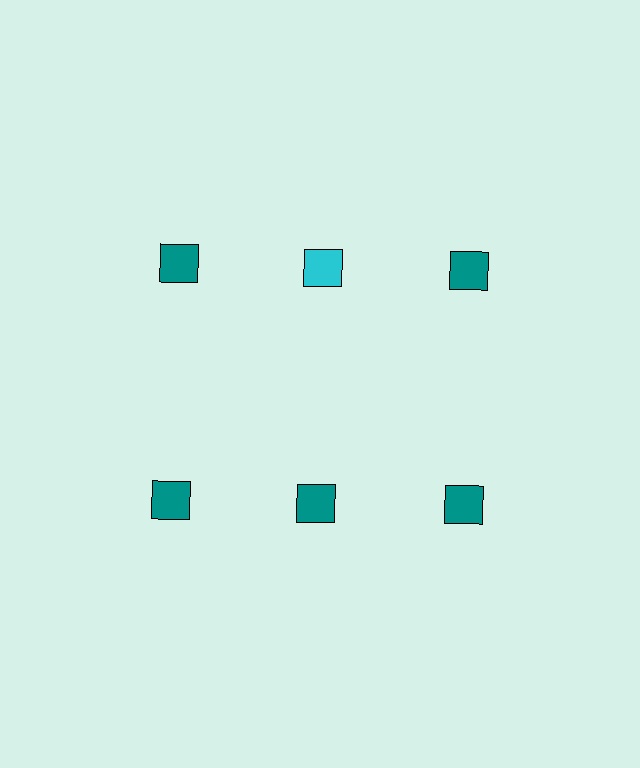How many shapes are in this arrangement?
There are 6 shapes arranged in a grid pattern.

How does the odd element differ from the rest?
It has a different color: cyan instead of teal.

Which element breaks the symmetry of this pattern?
The cyan square in the top row, second from left column breaks the symmetry. All other shapes are teal squares.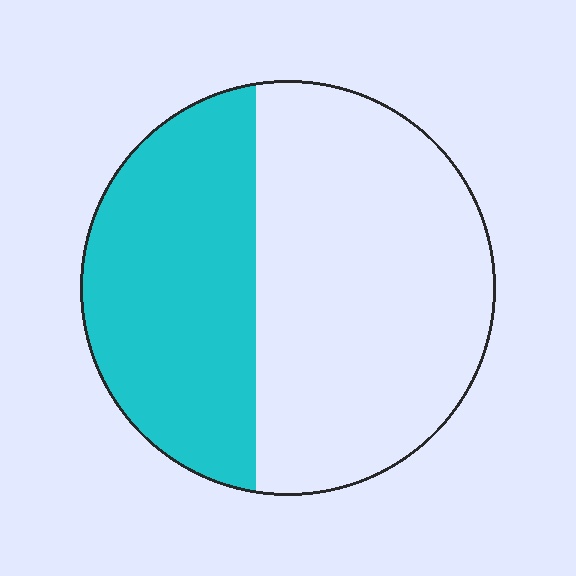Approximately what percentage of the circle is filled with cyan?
Approximately 40%.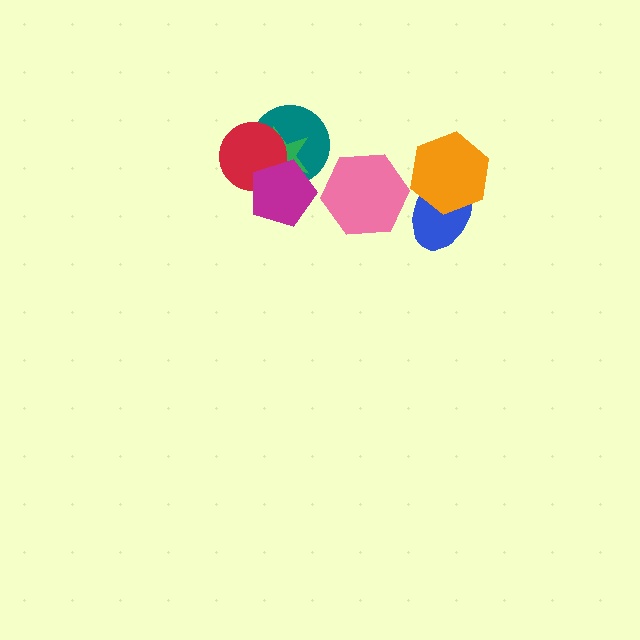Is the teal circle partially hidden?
Yes, it is partially covered by another shape.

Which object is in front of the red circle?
The magenta pentagon is in front of the red circle.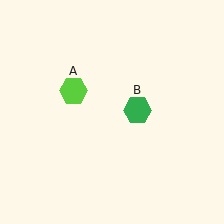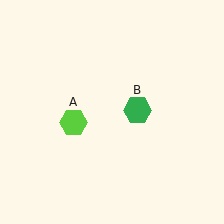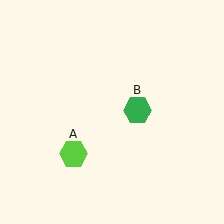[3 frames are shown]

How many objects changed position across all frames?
1 object changed position: lime hexagon (object A).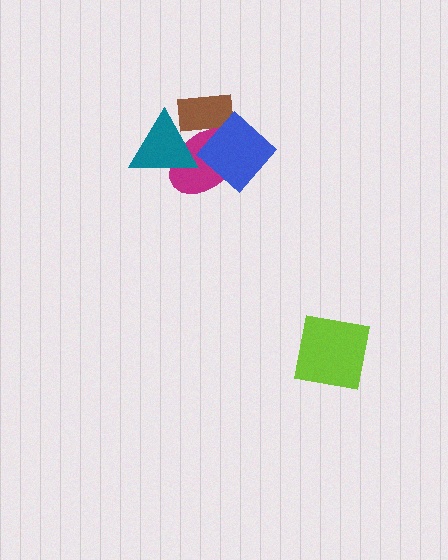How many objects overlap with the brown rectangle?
3 objects overlap with the brown rectangle.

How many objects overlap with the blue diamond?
2 objects overlap with the blue diamond.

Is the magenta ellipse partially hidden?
Yes, it is partially covered by another shape.